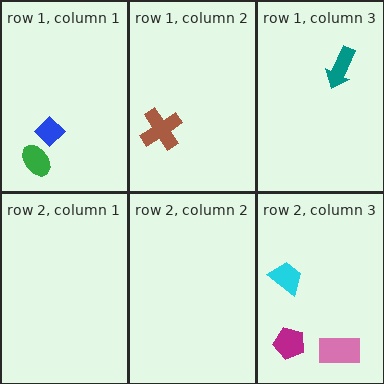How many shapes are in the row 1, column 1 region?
2.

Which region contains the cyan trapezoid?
The row 2, column 3 region.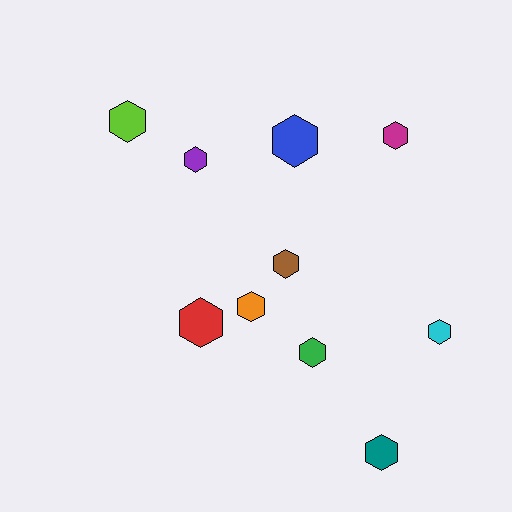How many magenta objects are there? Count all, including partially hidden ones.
There is 1 magenta object.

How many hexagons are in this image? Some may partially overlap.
There are 10 hexagons.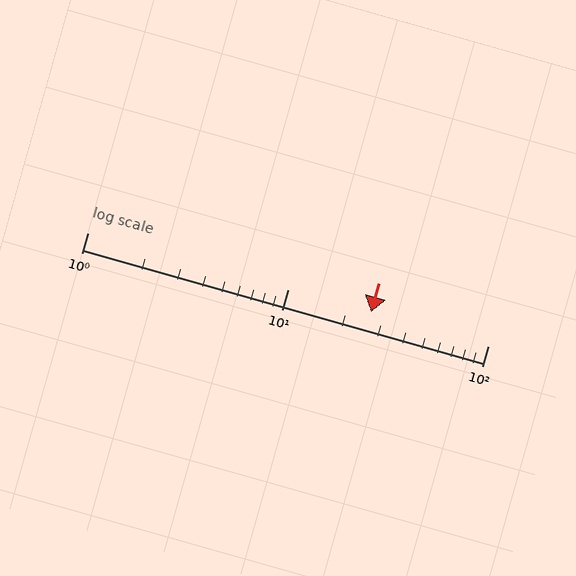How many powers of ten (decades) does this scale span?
The scale spans 2 decades, from 1 to 100.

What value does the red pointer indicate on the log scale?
The pointer indicates approximately 26.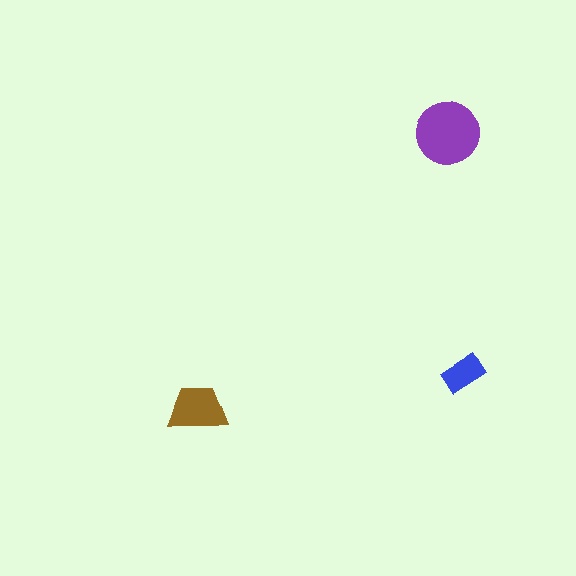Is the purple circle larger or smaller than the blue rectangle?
Larger.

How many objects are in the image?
There are 3 objects in the image.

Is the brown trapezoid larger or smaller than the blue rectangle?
Larger.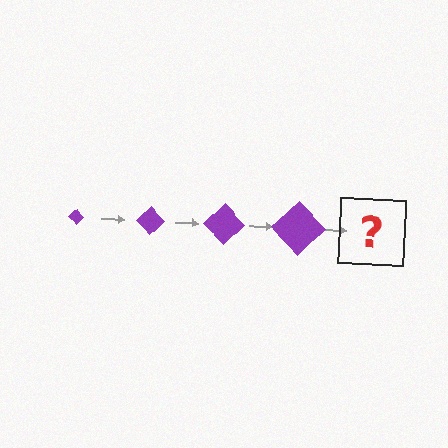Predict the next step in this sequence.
The next step is a purple diamond, larger than the previous one.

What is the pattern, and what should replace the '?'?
The pattern is that the diamond gets progressively larger each step. The '?' should be a purple diamond, larger than the previous one.